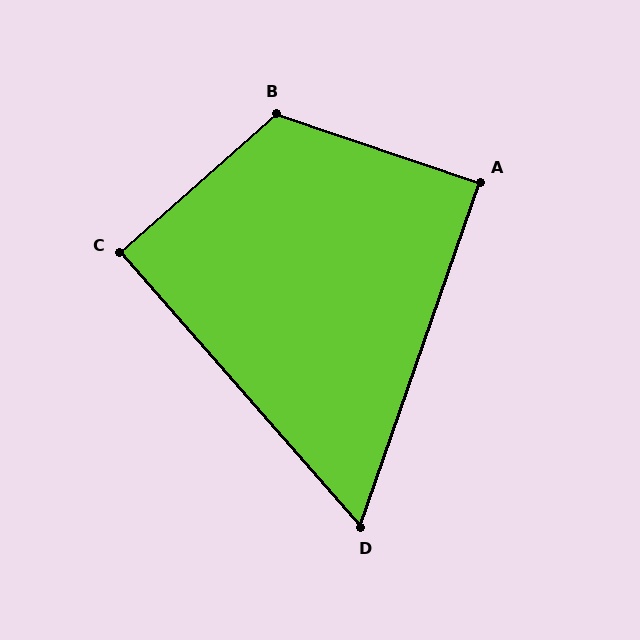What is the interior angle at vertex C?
Approximately 90 degrees (approximately right).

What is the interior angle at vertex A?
Approximately 90 degrees (approximately right).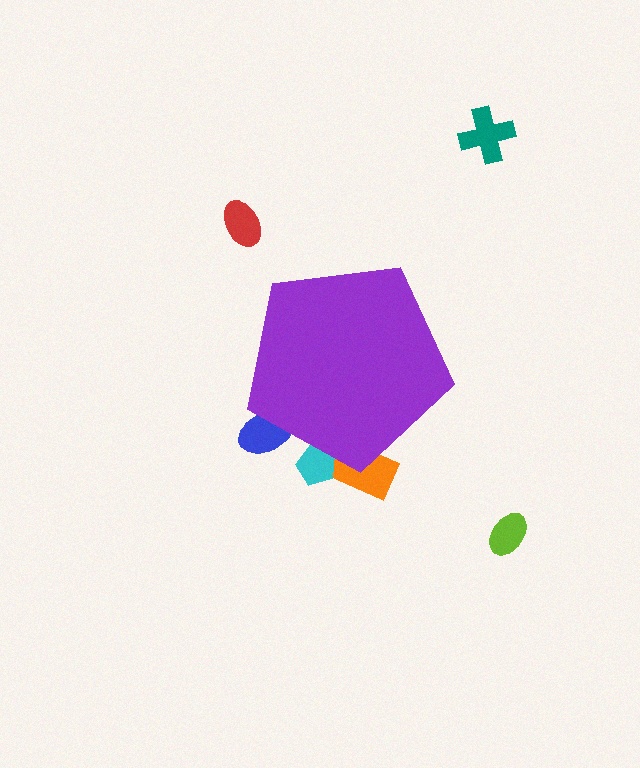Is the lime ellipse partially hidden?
No, the lime ellipse is fully visible.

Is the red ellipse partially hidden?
No, the red ellipse is fully visible.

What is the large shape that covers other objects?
A purple pentagon.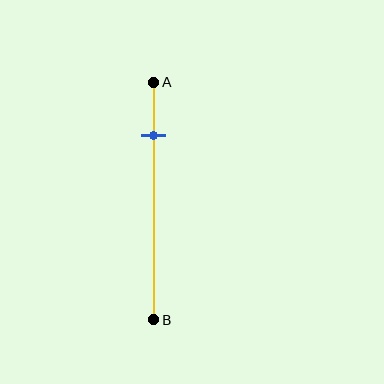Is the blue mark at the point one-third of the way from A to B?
No, the mark is at about 25% from A, not at the 33% one-third point.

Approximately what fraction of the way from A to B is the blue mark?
The blue mark is approximately 25% of the way from A to B.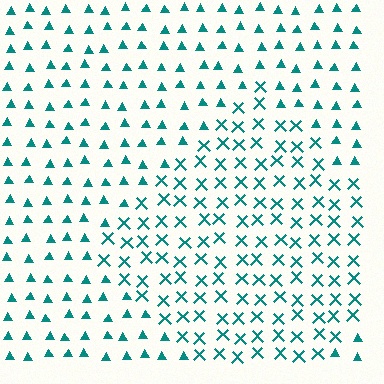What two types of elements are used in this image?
The image uses X marks inside the diamond region and triangles outside it.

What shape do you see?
I see a diamond.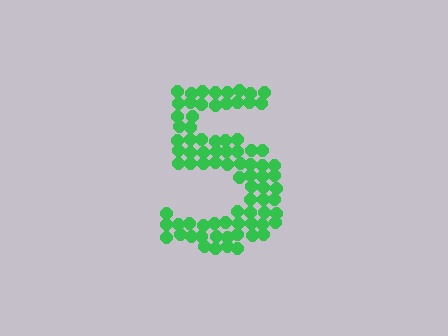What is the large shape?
The large shape is the digit 5.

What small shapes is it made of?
It is made of small circles.